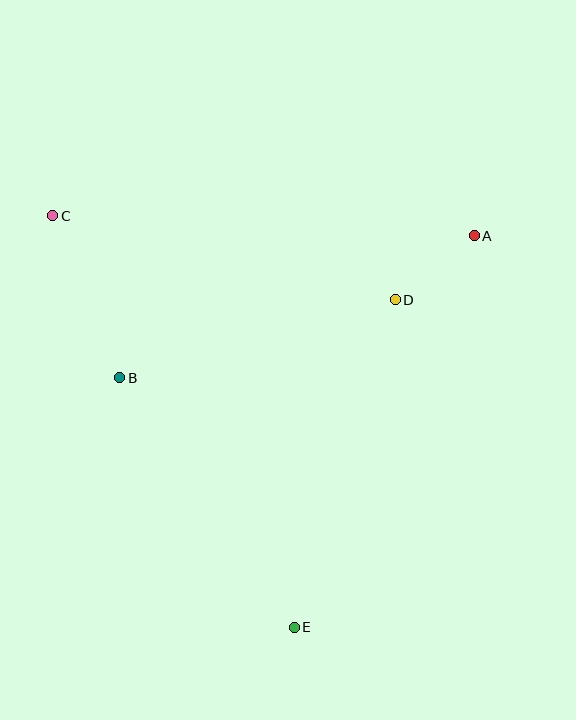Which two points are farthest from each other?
Points C and E are farthest from each other.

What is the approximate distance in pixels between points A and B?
The distance between A and B is approximately 382 pixels.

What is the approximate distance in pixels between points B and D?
The distance between B and D is approximately 286 pixels.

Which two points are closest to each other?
Points A and D are closest to each other.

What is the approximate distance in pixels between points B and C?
The distance between B and C is approximately 175 pixels.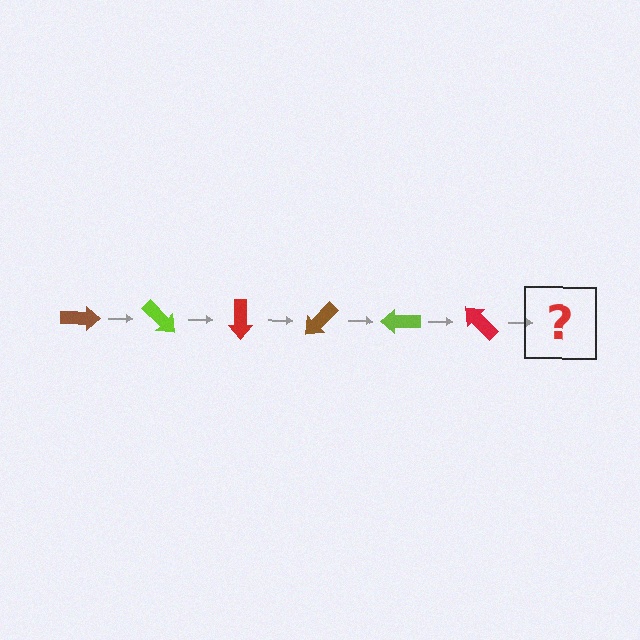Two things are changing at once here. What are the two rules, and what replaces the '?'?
The two rules are that it rotates 45 degrees each step and the color cycles through brown, lime, and red. The '?' should be a brown arrow, rotated 270 degrees from the start.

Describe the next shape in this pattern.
It should be a brown arrow, rotated 270 degrees from the start.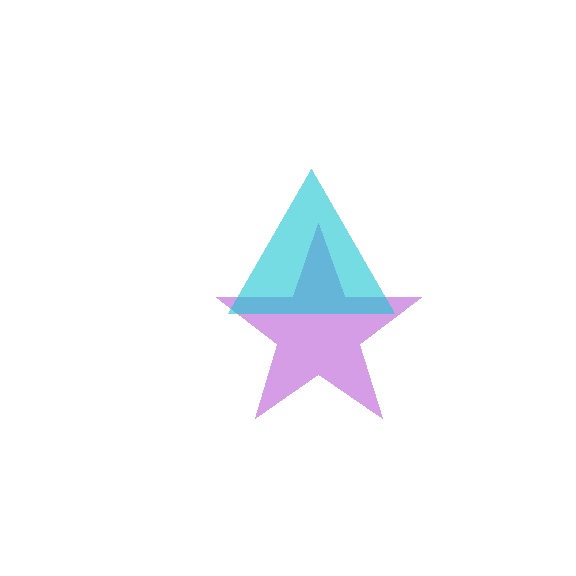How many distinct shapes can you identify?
There are 2 distinct shapes: a purple star, a cyan triangle.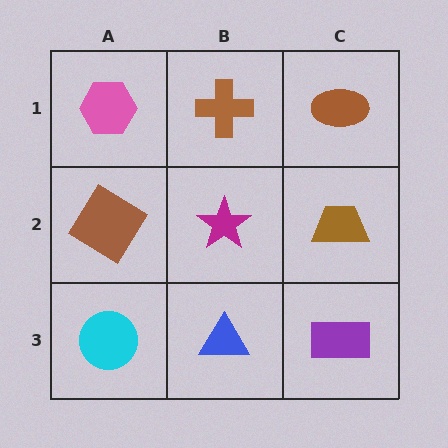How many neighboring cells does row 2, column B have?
4.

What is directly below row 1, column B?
A magenta star.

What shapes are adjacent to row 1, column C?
A brown trapezoid (row 2, column C), a brown cross (row 1, column B).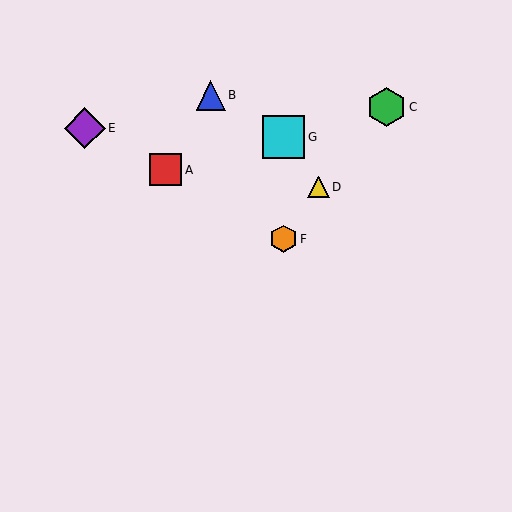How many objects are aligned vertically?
2 objects (F, G) are aligned vertically.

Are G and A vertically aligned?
No, G is at x≈283 and A is at x≈166.